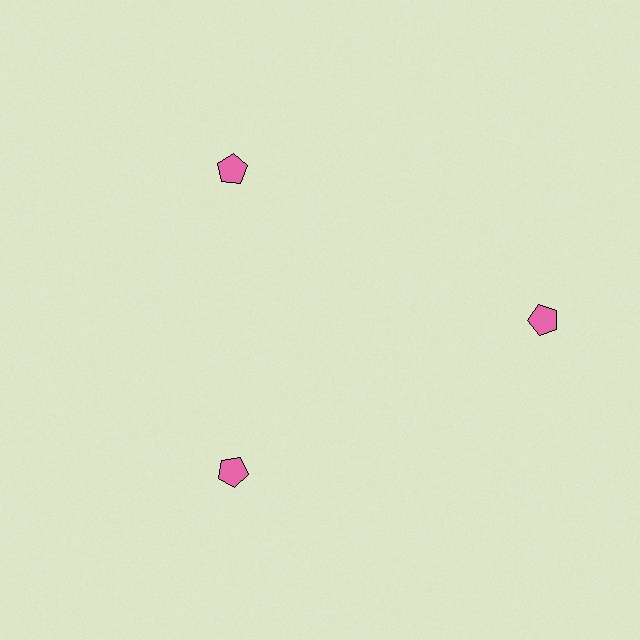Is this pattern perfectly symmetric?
No. The 3 pink pentagons are arranged in a ring, but one element near the 3 o'clock position is pushed outward from the center, breaking the 3-fold rotational symmetry.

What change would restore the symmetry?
The symmetry would be restored by moving it inward, back onto the ring so that all 3 pentagons sit at equal angles and equal distance from the center.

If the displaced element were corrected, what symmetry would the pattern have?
It would have 3-fold rotational symmetry — the pattern would map onto itself every 120 degrees.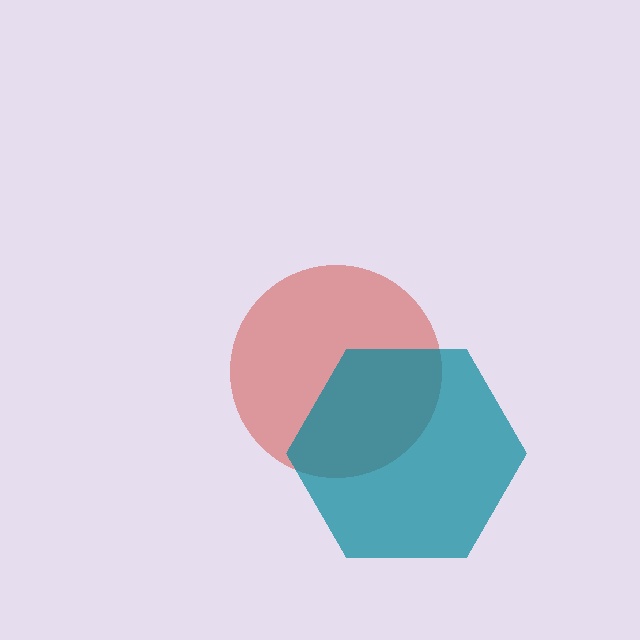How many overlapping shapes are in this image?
There are 2 overlapping shapes in the image.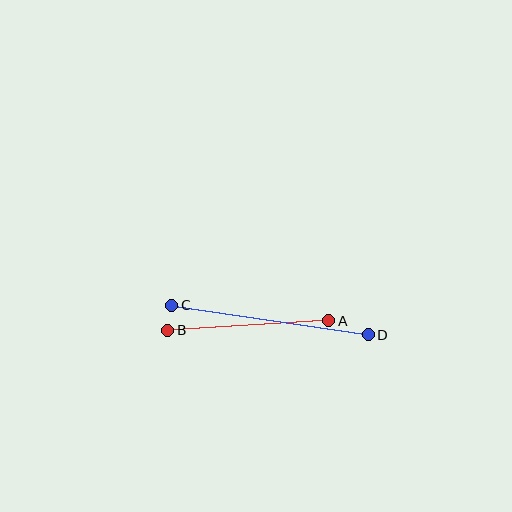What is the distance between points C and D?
The distance is approximately 199 pixels.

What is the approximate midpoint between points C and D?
The midpoint is at approximately (270, 320) pixels.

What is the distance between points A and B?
The distance is approximately 161 pixels.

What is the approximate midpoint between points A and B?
The midpoint is at approximately (248, 326) pixels.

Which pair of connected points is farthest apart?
Points C and D are farthest apart.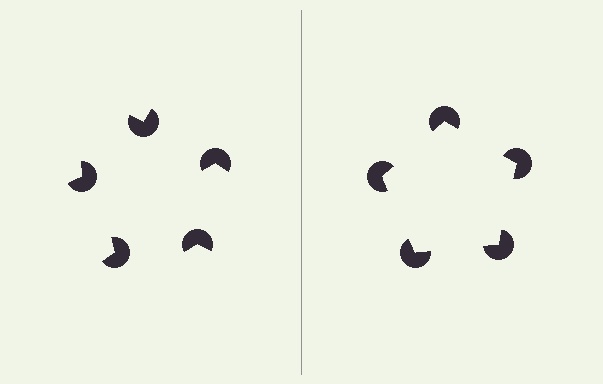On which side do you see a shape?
An illusory pentagon appears on the right side. On the left side the wedge cuts are rotated, so no coherent shape forms.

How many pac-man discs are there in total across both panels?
10 — 5 on each side.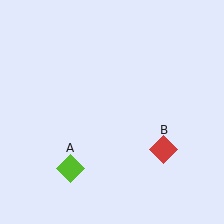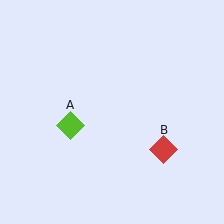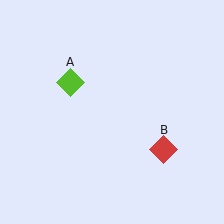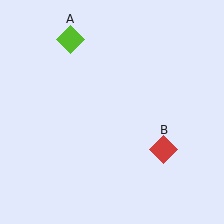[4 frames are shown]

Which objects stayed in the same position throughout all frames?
Red diamond (object B) remained stationary.